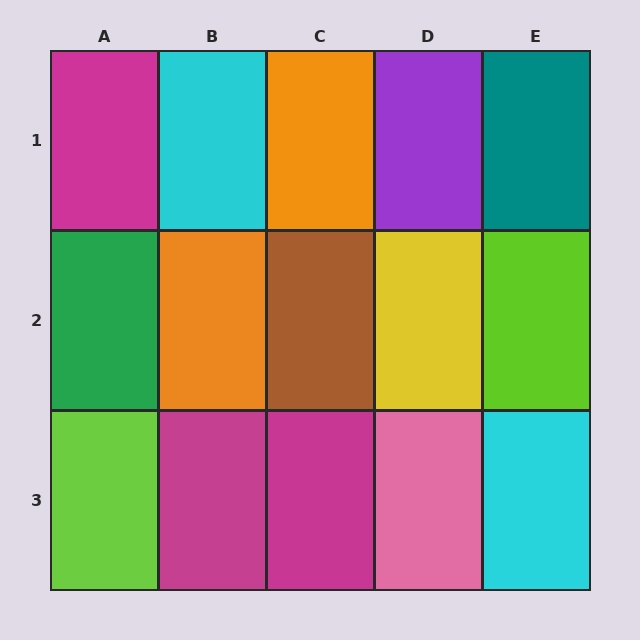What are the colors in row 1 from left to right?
Magenta, cyan, orange, purple, teal.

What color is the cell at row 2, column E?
Lime.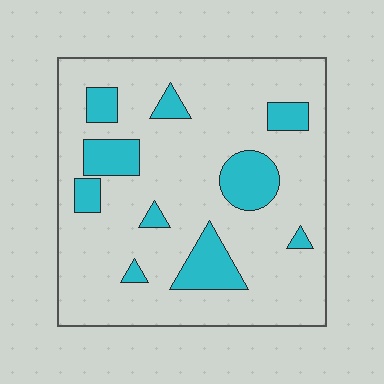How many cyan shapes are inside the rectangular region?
10.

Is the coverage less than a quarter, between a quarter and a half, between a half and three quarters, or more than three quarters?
Less than a quarter.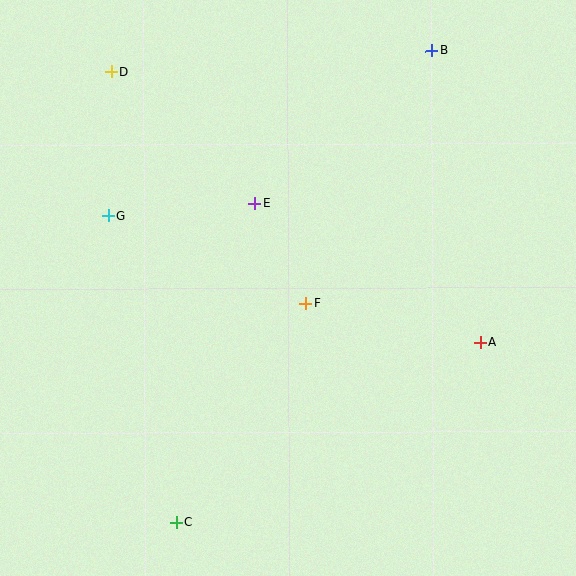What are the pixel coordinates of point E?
Point E is at (254, 204).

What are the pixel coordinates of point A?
Point A is at (480, 343).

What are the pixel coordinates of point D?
Point D is at (111, 72).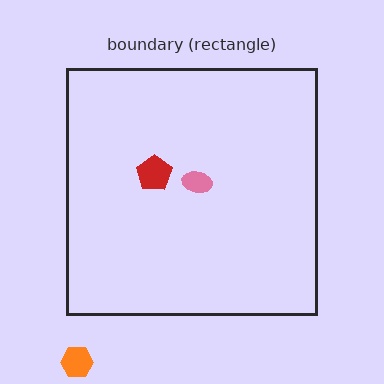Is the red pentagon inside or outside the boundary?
Inside.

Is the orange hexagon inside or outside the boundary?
Outside.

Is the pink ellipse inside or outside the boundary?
Inside.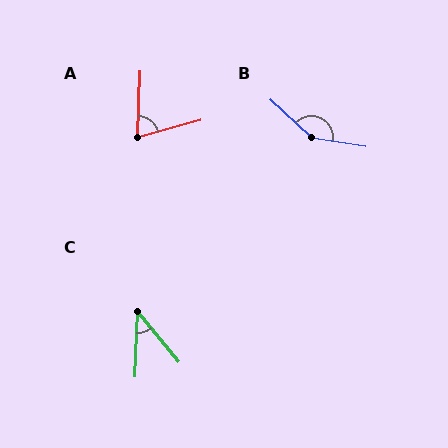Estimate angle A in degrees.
Approximately 72 degrees.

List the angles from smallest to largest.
C (42°), A (72°), B (146°).